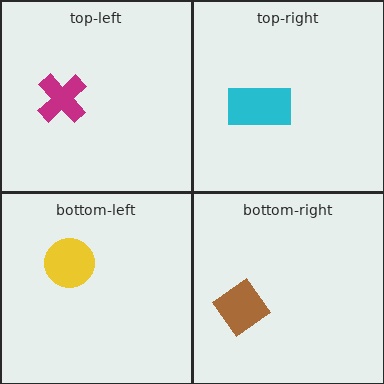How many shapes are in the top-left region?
1.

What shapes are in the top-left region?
The magenta cross.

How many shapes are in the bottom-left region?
1.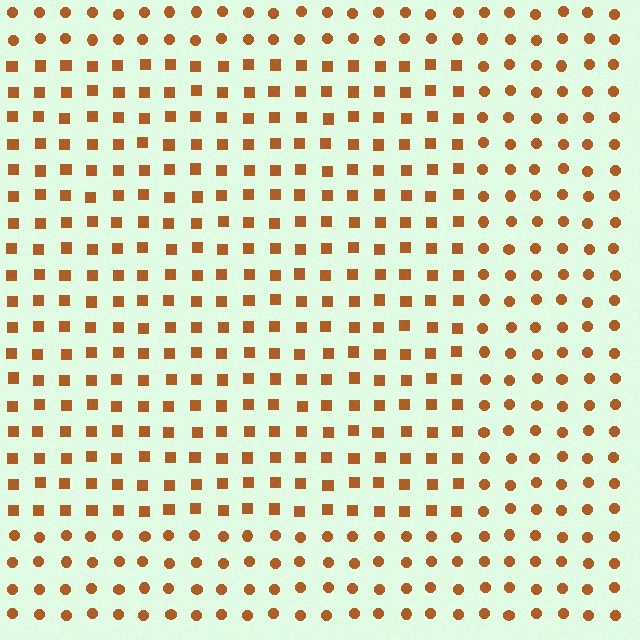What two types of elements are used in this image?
The image uses squares inside the rectangle region and circles outside it.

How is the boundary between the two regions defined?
The boundary is defined by a change in element shape: squares inside vs. circles outside. All elements share the same color and spacing.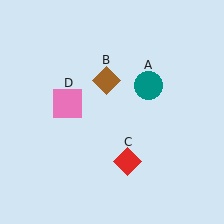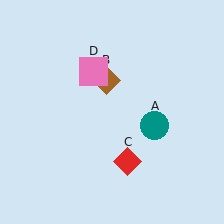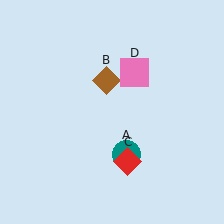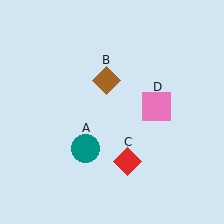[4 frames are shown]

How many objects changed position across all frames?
2 objects changed position: teal circle (object A), pink square (object D).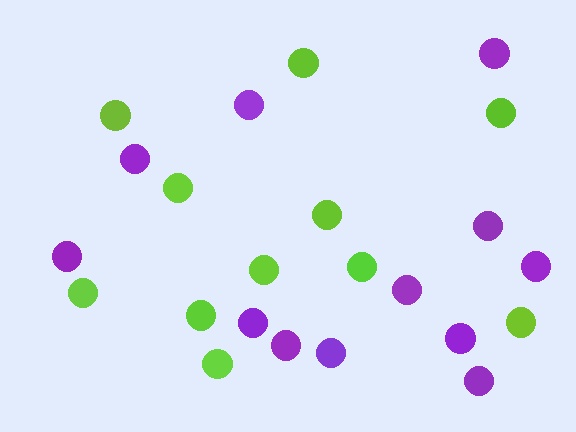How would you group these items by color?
There are 2 groups: one group of purple circles (12) and one group of lime circles (11).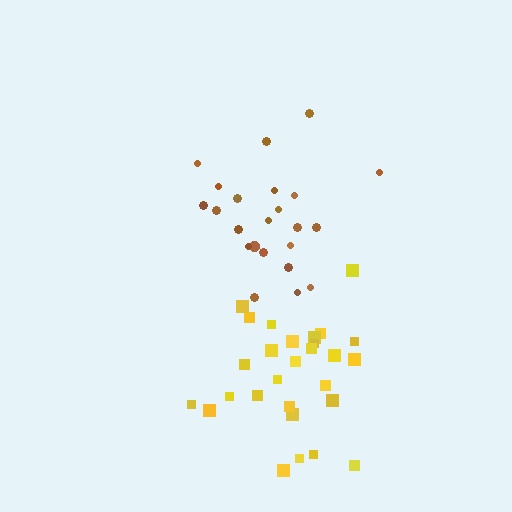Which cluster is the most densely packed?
Yellow.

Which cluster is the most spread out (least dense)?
Brown.